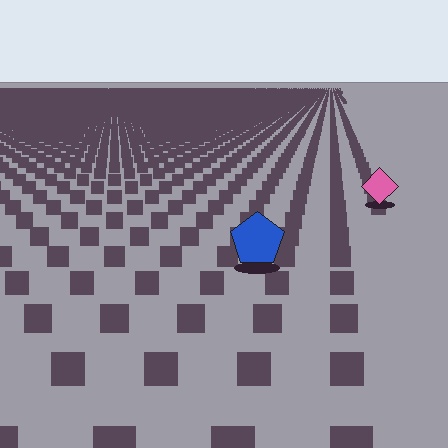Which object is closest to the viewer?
The blue pentagon is closest. The texture marks near it are larger and more spread out.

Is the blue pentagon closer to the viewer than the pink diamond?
Yes. The blue pentagon is closer — you can tell from the texture gradient: the ground texture is coarser near it.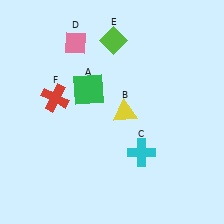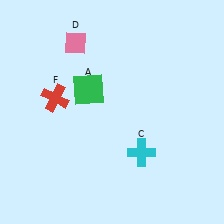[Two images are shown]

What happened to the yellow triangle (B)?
The yellow triangle (B) was removed in Image 2. It was in the bottom-right area of Image 1.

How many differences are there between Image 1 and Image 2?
There are 2 differences between the two images.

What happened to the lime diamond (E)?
The lime diamond (E) was removed in Image 2. It was in the top-right area of Image 1.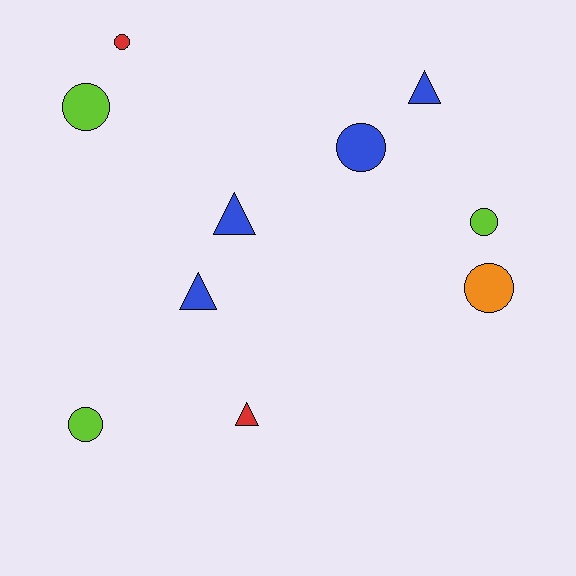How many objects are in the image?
There are 10 objects.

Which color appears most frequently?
Blue, with 4 objects.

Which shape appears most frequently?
Circle, with 6 objects.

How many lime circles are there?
There are 3 lime circles.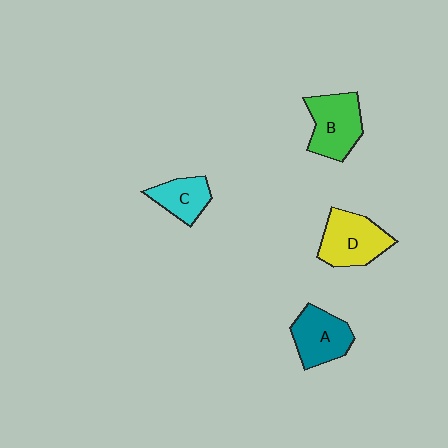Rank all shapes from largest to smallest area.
From largest to smallest: D (yellow), B (green), A (teal), C (cyan).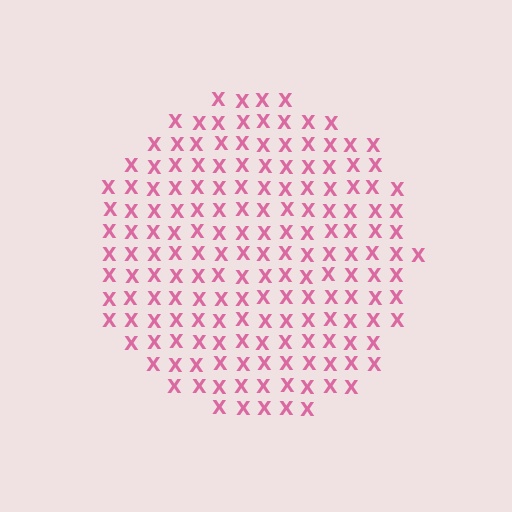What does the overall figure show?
The overall figure shows a circle.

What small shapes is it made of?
It is made of small letter X's.